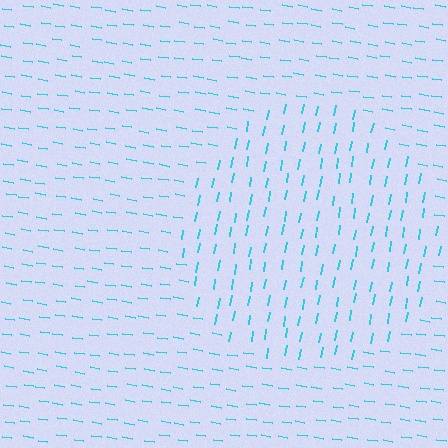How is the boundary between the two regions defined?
The boundary is defined purely by a change in line orientation (approximately 89 degrees difference). All lines are the same color and thickness.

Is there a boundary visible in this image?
Yes, there is a texture boundary formed by a change in line orientation.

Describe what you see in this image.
The image is filled with small cyan line segments. A circle region in the image has lines oriented differently from the surrounding lines, creating a visible texture boundary.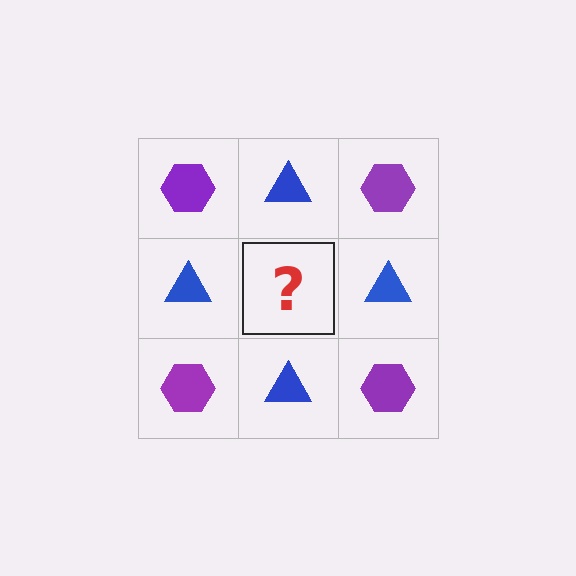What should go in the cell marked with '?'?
The missing cell should contain a purple hexagon.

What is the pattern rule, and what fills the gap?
The rule is that it alternates purple hexagon and blue triangle in a checkerboard pattern. The gap should be filled with a purple hexagon.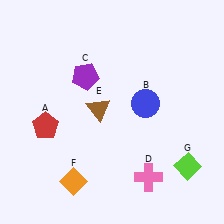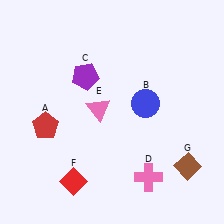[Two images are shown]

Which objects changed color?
E changed from brown to pink. F changed from orange to red. G changed from lime to brown.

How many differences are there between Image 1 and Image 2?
There are 3 differences between the two images.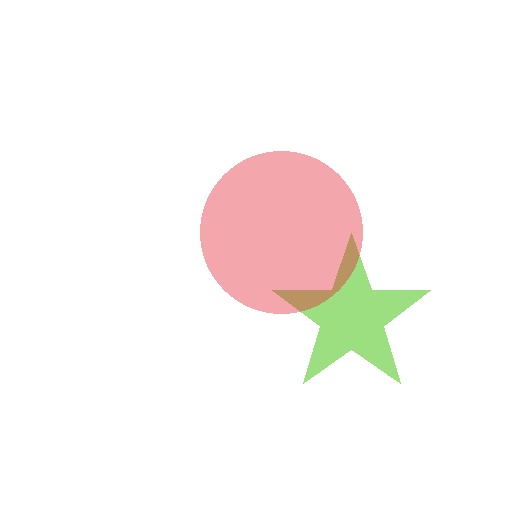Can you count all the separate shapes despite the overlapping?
Yes, there are 2 separate shapes.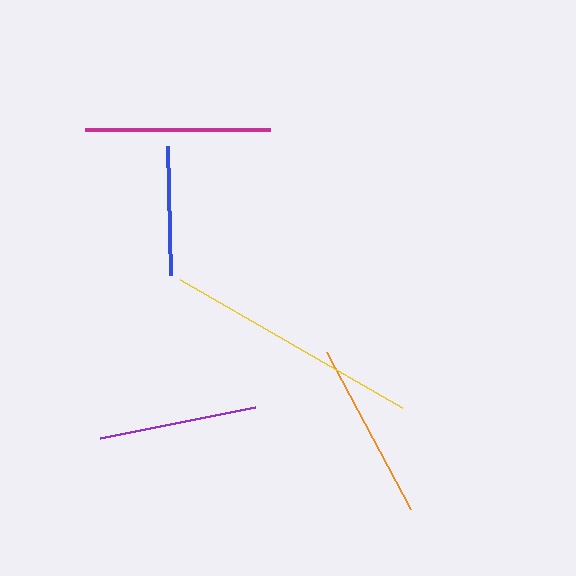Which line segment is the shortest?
The blue line is the shortest at approximately 129 pixels.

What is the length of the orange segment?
The orange segment is approximately 178 pixels long.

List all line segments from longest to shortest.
From longest to shortest: yellow, magenta, orange, purple, blue.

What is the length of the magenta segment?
The magenta segment is approximately 185 pixels long.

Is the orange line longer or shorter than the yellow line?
The yellow line is longer than the orange line.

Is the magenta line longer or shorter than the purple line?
The magenta line is longer than the purple line.